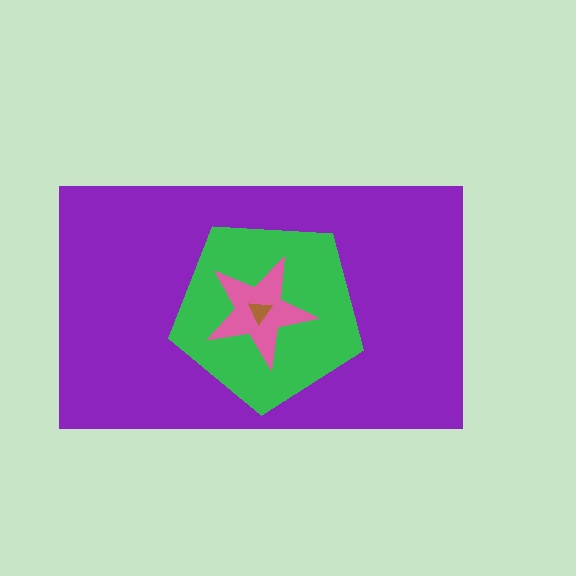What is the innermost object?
The brown triangle.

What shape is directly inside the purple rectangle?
The green pentagon.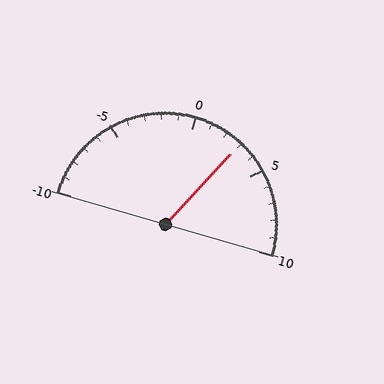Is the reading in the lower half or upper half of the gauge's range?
The reading is in the upper half of the range (-10 to 10).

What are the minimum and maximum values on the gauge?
The gauge ranges from -10 to 10.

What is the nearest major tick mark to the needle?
The nearest major tick mark is 5.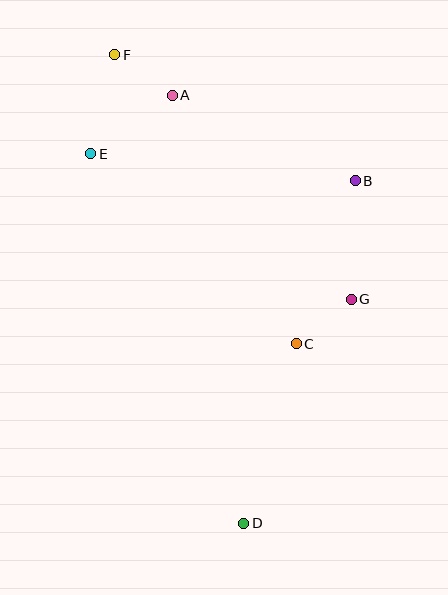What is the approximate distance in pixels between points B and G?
The distance between B and G is approximately 118 pixels.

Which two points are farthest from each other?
Points D and F are farthest from each other.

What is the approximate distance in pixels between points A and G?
The distance between A and G is approximately 271 pixels.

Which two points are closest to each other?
Points A and F are closest to each other.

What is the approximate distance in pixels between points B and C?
The distance between B and C is approximately 173 pixels.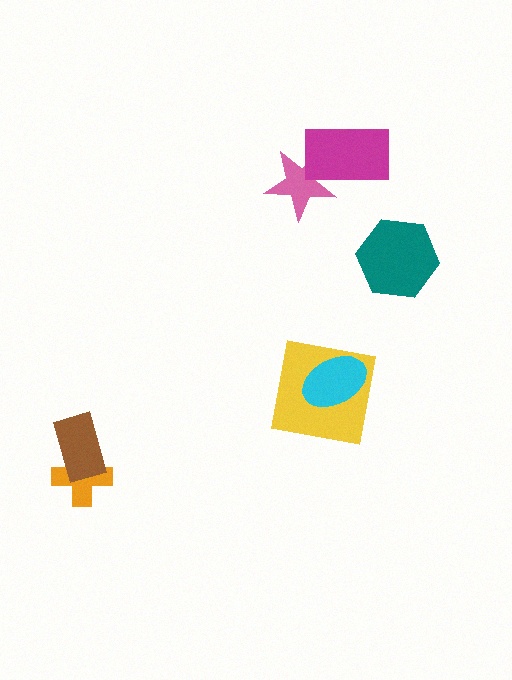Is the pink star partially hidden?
Yes, it is partially covered by another shape.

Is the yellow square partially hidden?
Yes, it is partially covered by another shape.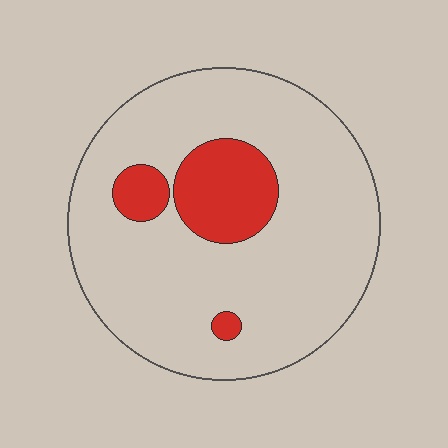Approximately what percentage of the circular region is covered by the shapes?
Approximately 15%.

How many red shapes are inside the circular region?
3.